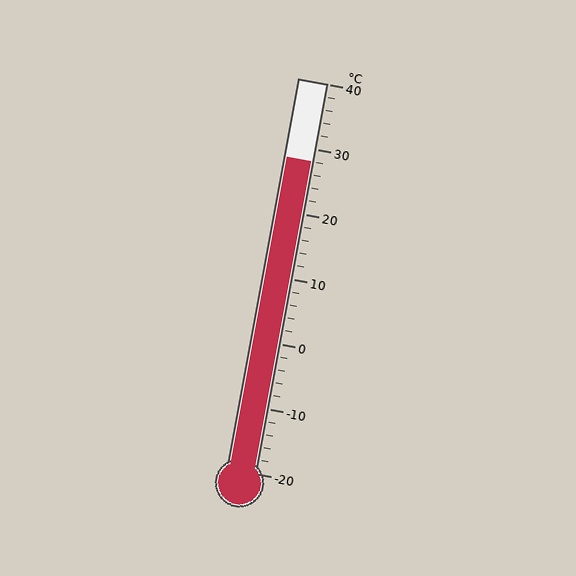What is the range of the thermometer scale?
The thermometer scale ranges from -20°C to 40°C.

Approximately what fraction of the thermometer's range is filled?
The thermometer is filled to approximately 80% of its range.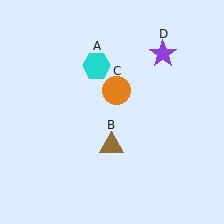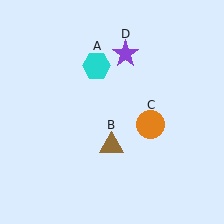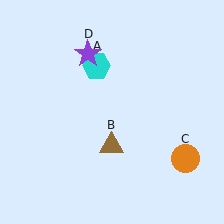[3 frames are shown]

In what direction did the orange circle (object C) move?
The orange circle (object C) moved down and to the right.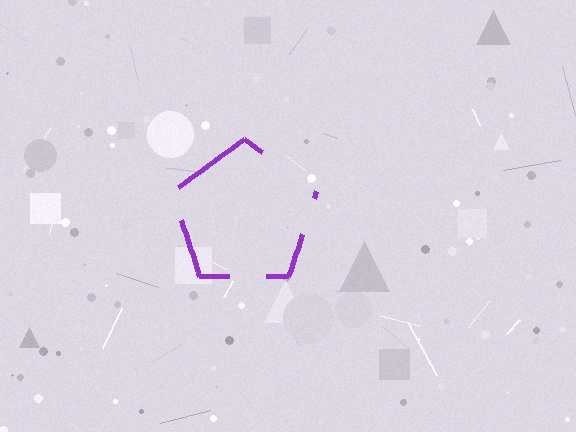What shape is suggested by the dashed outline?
The dashed outline suggests a pentagon.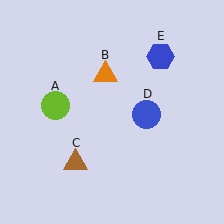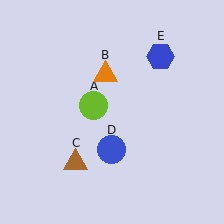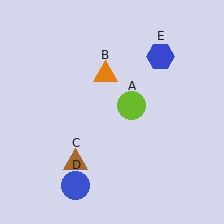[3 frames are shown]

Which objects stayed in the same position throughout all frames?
Orange triangle (object B) and brown triangle (object C) and blue hexagon (object E) remained stationary.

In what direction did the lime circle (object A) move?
The lime circle (object A) moved right.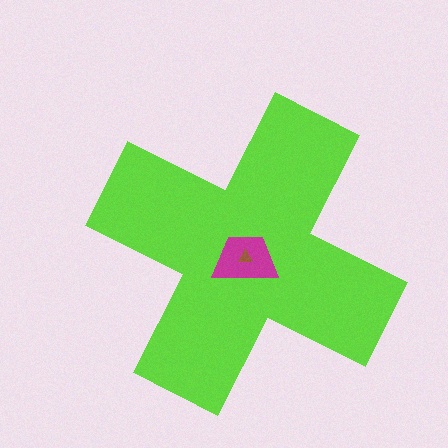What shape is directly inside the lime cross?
The magenta trapezoid.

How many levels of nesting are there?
3.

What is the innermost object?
The brown triangle.